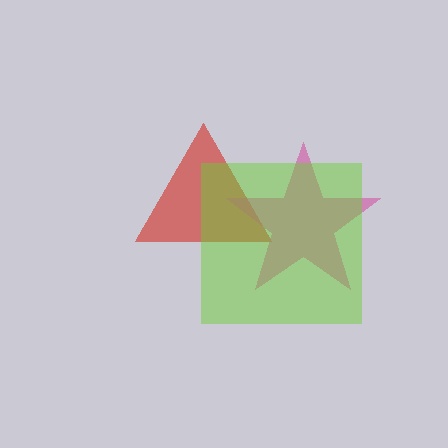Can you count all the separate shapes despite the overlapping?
Yes, there are 3 separate shapes.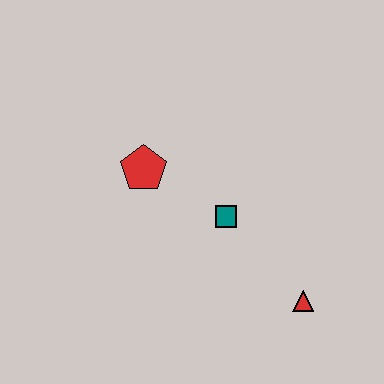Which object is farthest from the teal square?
The red triangle is farthest from the teal square.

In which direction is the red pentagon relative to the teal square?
The red pentagon is to the left of the teal square.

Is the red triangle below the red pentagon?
Yes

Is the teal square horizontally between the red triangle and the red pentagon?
Yes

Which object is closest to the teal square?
The red pentagon is closest to the teal square.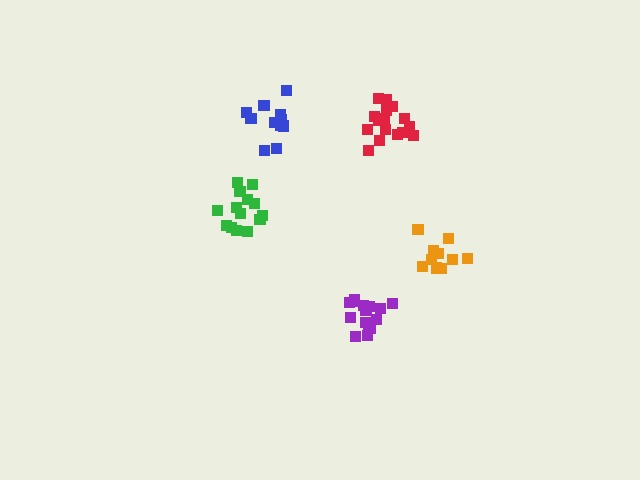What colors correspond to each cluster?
The clusters are colored: blue, green, orange, purple, red.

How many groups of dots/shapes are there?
There are 5 groups.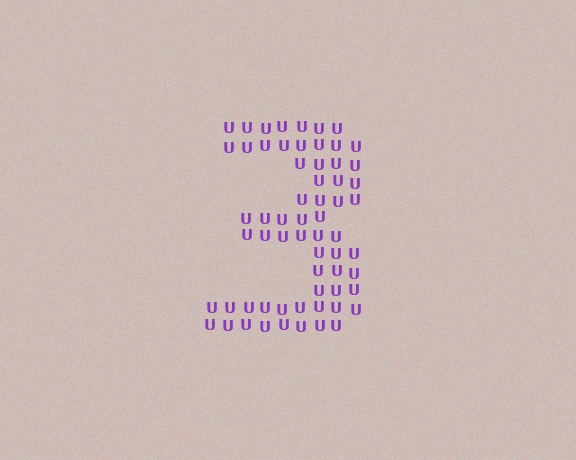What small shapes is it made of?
It is made of small letter U's.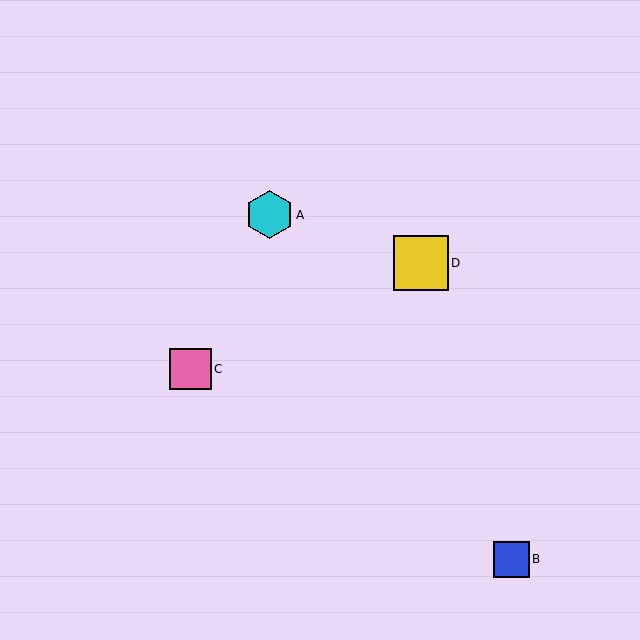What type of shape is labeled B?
Shape B is a blue square.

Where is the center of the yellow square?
The center of the yellow square is at (421, 263).